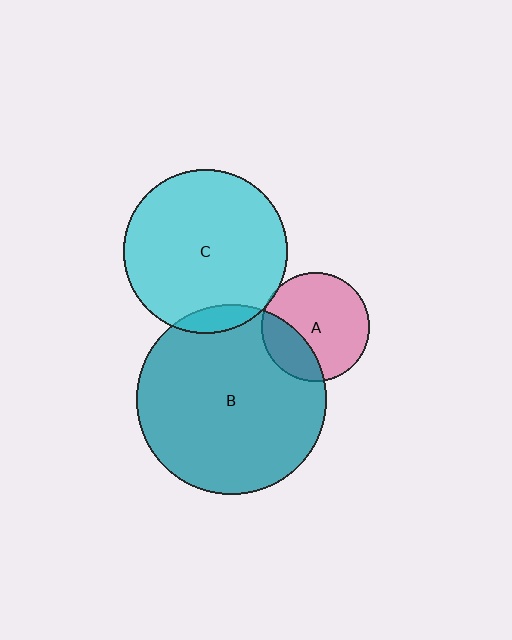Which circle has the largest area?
Circle B (teal).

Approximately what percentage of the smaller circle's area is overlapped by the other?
Approximately 25%.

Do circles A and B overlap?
Yes.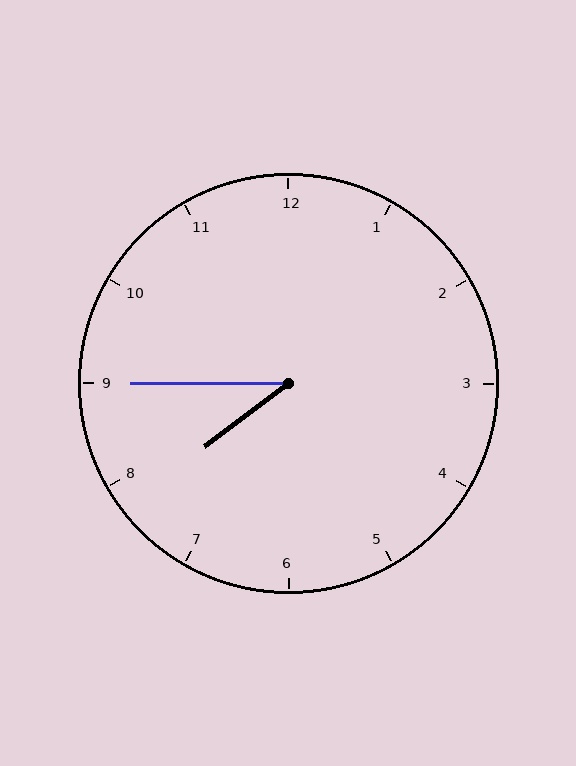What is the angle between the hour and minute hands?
Approximately 38 degrees.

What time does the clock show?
7:45.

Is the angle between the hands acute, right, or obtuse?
It is acute.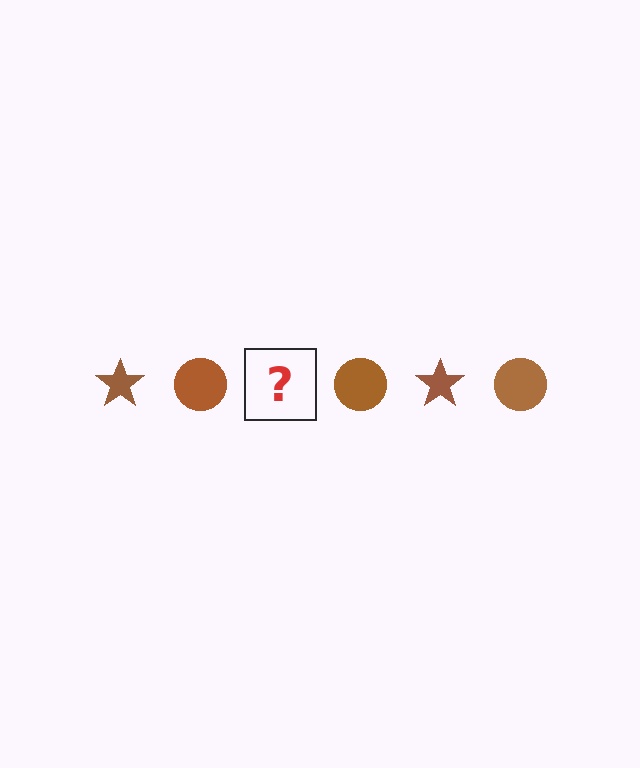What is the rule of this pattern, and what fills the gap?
The rule is that the pattern cycles through star, circle shapes in brown. The gap should be filled with a brown star.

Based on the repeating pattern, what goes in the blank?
The blank should be a brown star.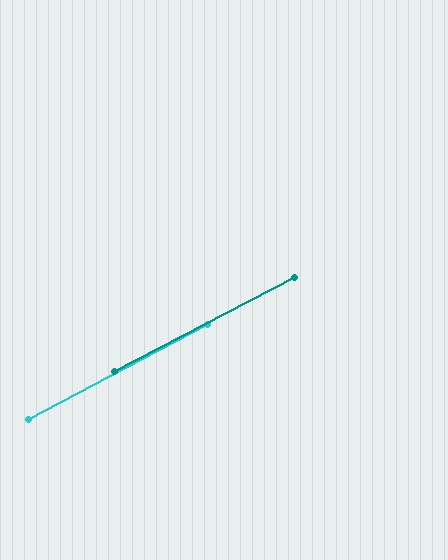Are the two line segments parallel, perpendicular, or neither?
Parallel — their directions differ by only 0.4°.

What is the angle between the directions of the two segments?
Approximately 0 degrees.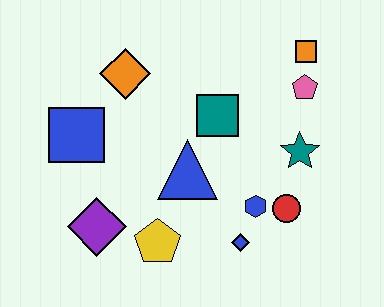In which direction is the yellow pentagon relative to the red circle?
The yellow pentagon is to the left of the red circle.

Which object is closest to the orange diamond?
The blue square is closest to the orange diamond.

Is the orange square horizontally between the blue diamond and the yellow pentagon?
No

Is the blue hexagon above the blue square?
No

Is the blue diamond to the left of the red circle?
Yes